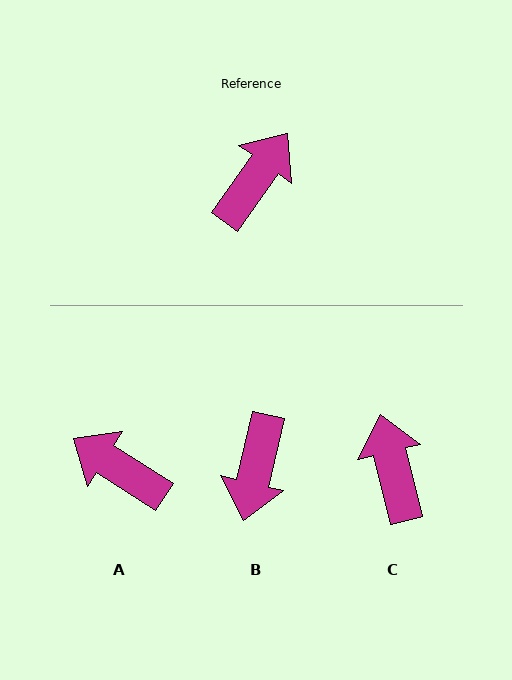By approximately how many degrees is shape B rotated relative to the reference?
Approximately 158 degrees clockwise.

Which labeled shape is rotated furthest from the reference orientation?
B, about 158 degrees away.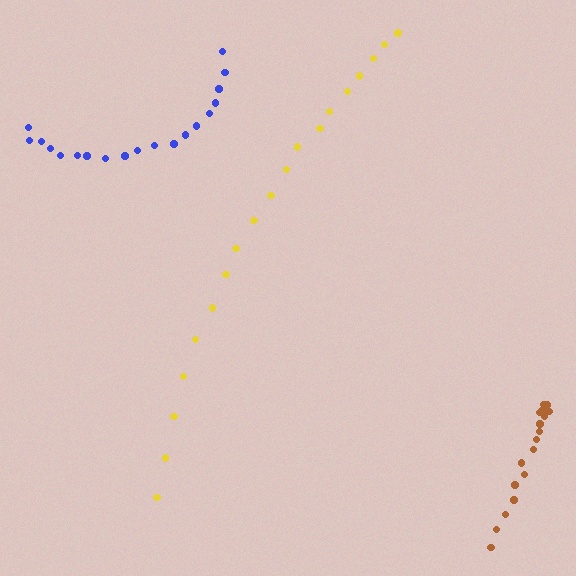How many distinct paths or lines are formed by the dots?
There are 3 distinct paths.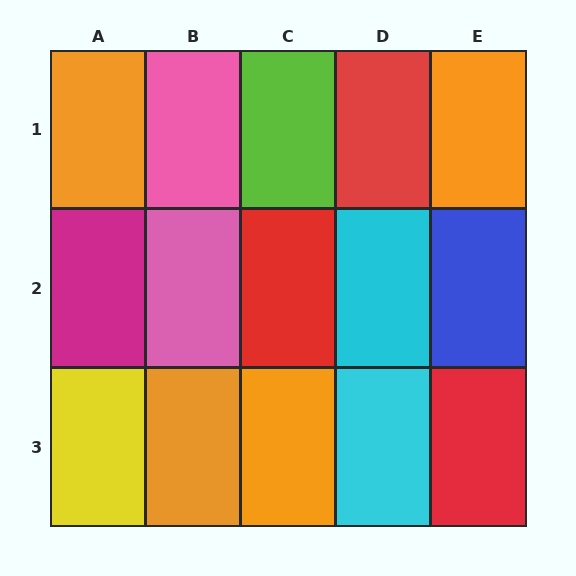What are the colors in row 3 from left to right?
Yellow, orange, orange, cyan, red.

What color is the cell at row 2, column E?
Blue.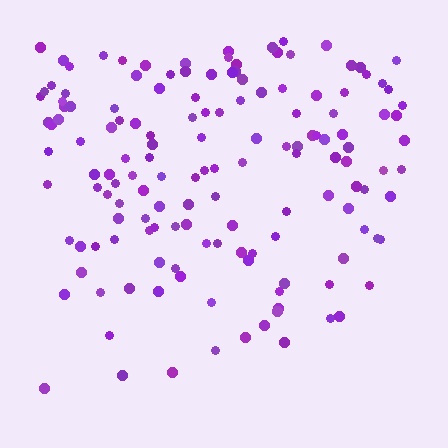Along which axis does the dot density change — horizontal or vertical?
Vertical.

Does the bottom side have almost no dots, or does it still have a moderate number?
Still a moderate number, just noticeably fewer than the top.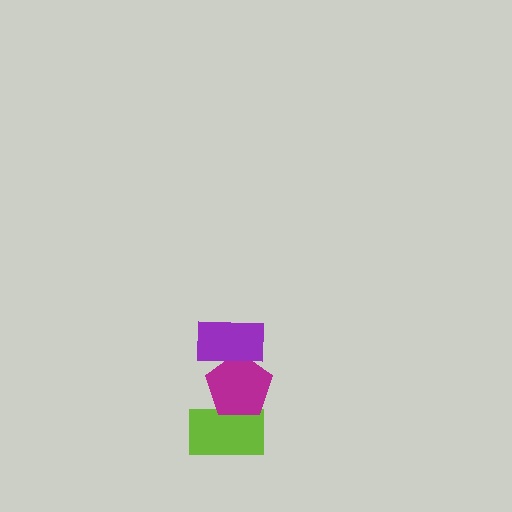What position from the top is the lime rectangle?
The lime rectangle is 3rd from the top.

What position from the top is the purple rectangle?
The purple rectangle is 1st from the top.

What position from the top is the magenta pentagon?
The magenta pentagon is 2nd from the top.